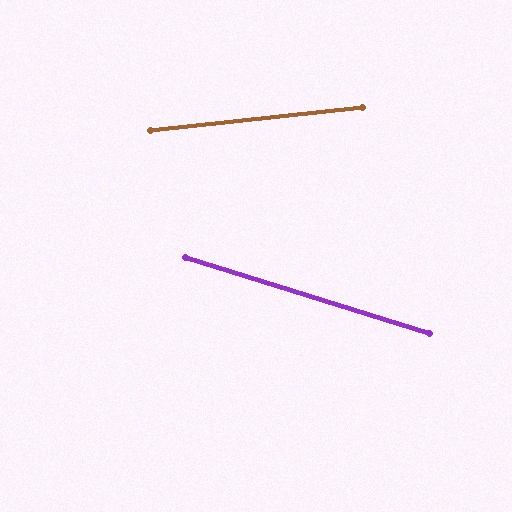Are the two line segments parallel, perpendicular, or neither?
Neither parallel nor perpendicular — they differ by about 24°.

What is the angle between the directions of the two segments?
Approximately 24 degrees.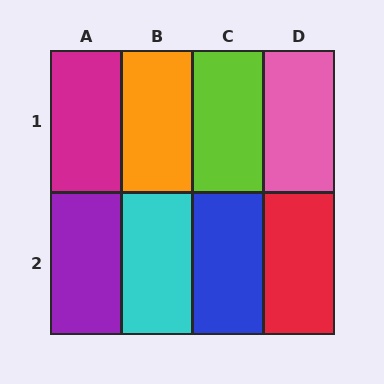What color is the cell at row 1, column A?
Magenta.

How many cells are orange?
1 cell is orange.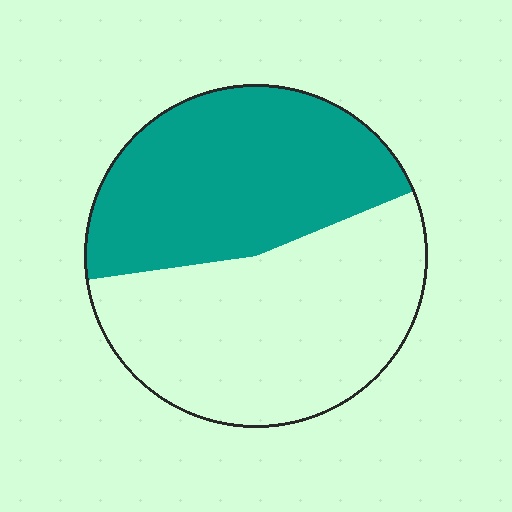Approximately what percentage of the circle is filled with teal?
Approximately 45%.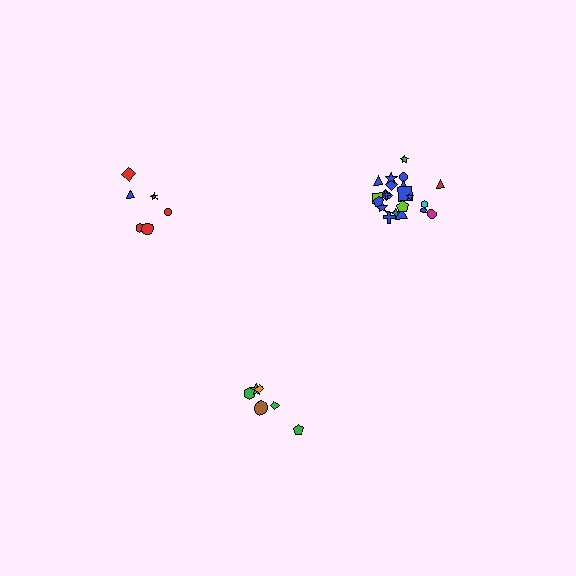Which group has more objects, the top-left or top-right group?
The top-right group.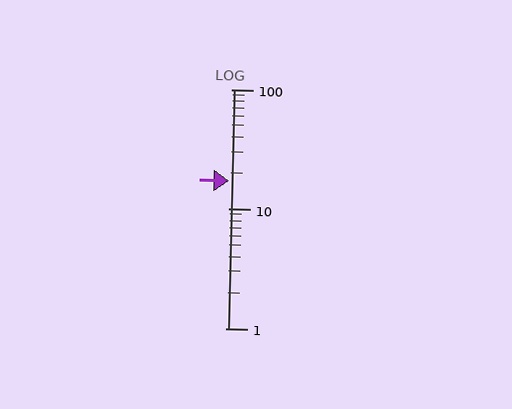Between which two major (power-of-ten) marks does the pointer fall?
The pointer is between 10 and 100.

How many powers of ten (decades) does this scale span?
The scale spans 2 decades, from 1 to 100.